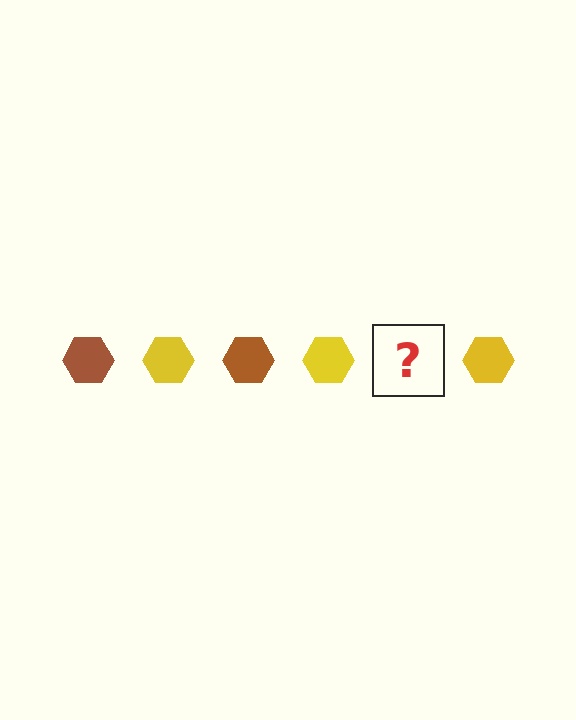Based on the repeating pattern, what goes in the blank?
The blank should be a brown hexagon.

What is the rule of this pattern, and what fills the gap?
The rule is that the pattern cycles through brown, yellow hexagons. The gap should be filled with a brown hexagon.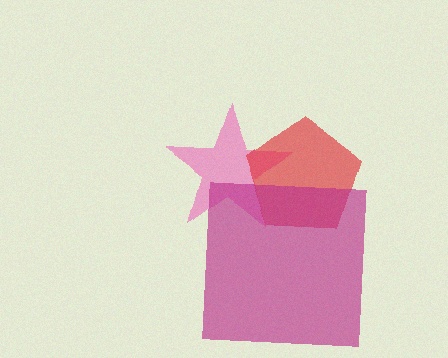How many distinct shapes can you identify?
There are 3 distinct shapes: a pink star, a red pentagon, a magenta square.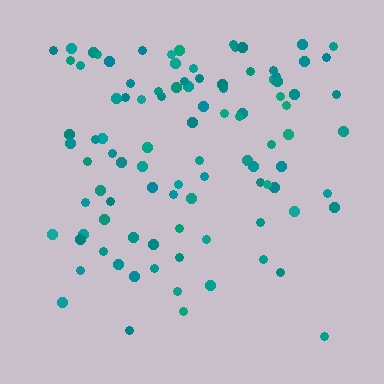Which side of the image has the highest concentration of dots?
The top.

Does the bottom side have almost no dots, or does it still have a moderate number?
Still a moderate number, just noticeably fewer than the top.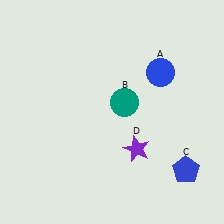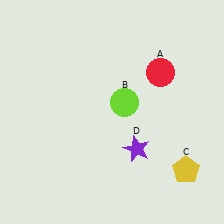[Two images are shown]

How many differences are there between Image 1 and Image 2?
There are 3 differences between the two images.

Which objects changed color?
A changed from blue to red. B changed from teal to lime. C changed from blue to yellow.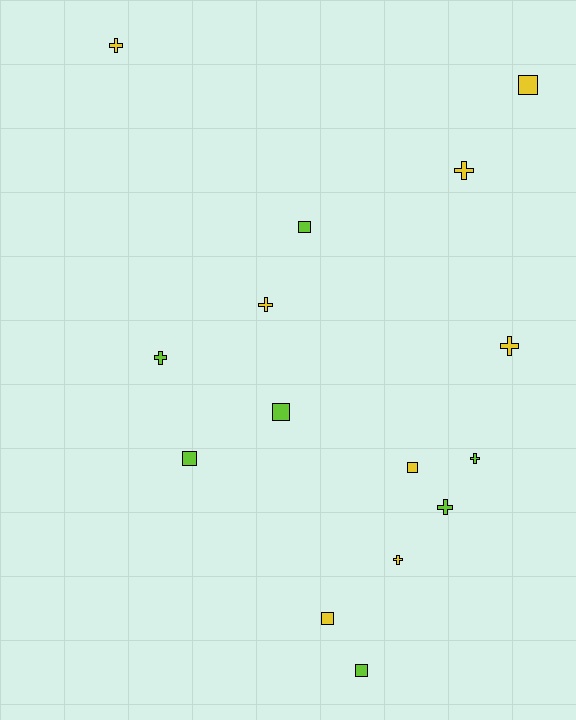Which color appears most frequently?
Yellow, with 8 objects.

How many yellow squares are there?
There are 3 yellow squares.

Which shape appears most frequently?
Cross, with 8 objects.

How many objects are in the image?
There are 15 objects.